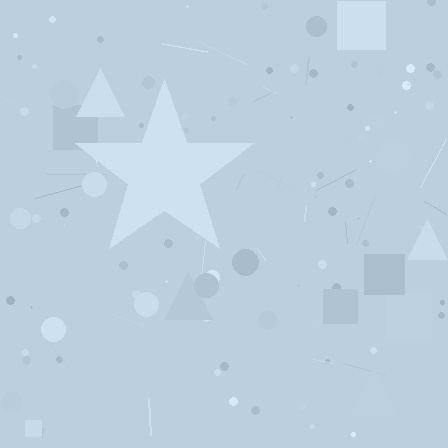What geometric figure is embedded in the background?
A star is embedded in the background.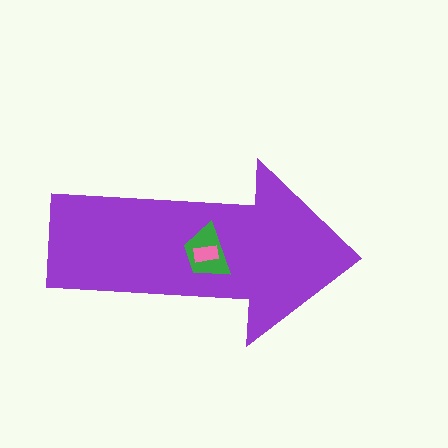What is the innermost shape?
The pink rectangle.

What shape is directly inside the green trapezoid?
The pink rectangle.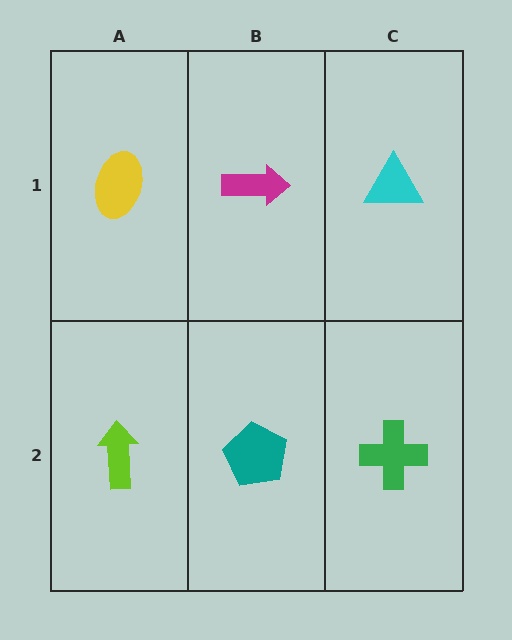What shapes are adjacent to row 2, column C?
A cyan triangle (row 1, column C), a teal pentagon (row 2, column B).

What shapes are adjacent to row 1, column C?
A green cross (row 2, column C), a magenta arrow (row 1, column B).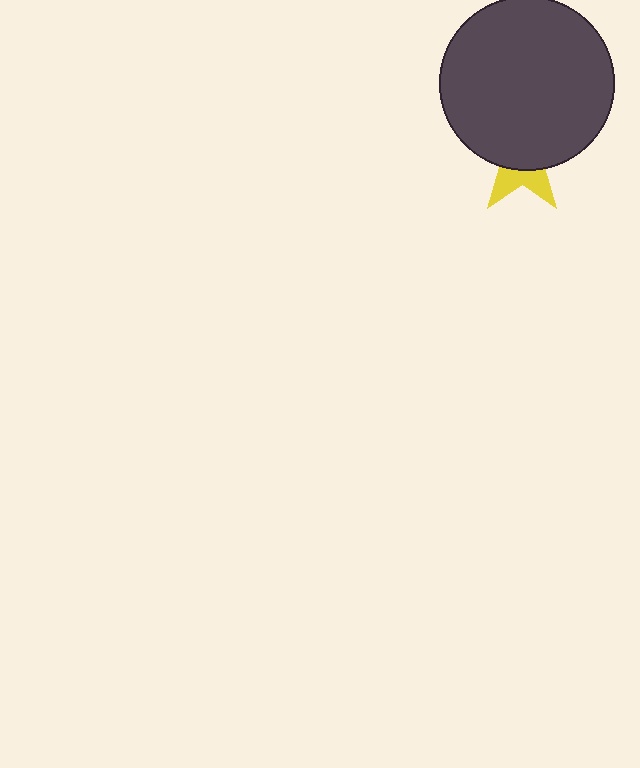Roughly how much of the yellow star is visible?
A small part of it is visible (roughly 34%).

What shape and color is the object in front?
The object in front is a dark gray circle.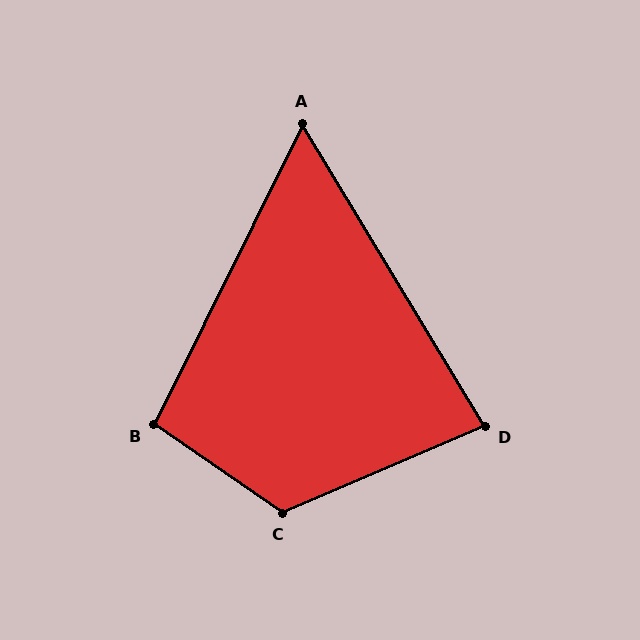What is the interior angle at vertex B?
Approximately 98 degrees (obtuse).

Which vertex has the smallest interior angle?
A, at approximately 58 degrees.